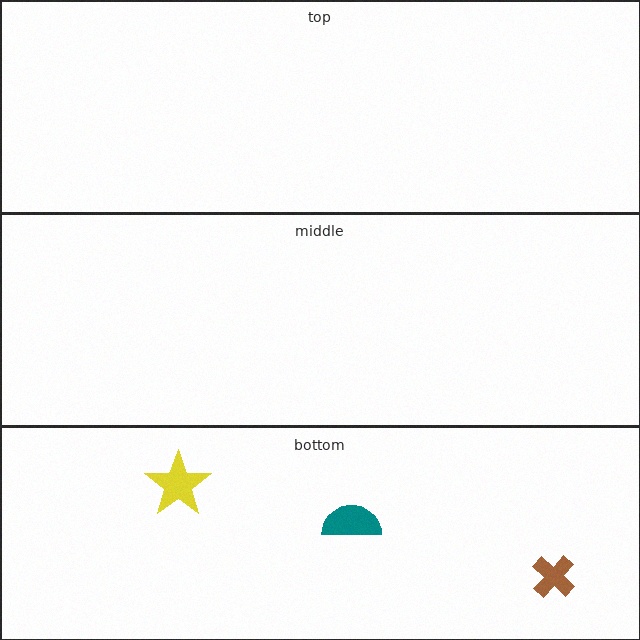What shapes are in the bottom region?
The teal semicircle, the yellow star, the brown cross.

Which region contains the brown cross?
The bottom region.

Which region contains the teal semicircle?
The bottom region.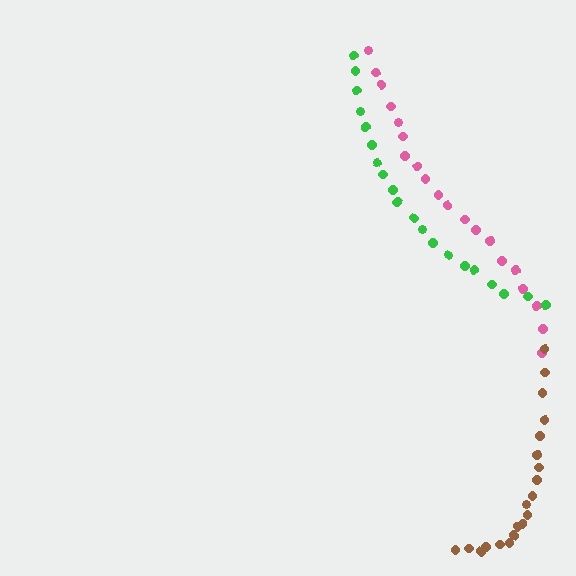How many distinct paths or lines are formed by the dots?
There are 3 distinct paths.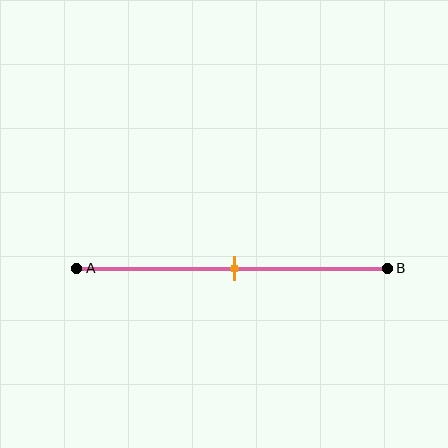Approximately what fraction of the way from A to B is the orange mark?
The orange mark is approximately 50% of the way from A to B.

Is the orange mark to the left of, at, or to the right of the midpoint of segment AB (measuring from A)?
The orange mark is approximately at the midpoint of segment AB.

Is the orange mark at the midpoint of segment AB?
Yes, the mark is approximately at the midpoint.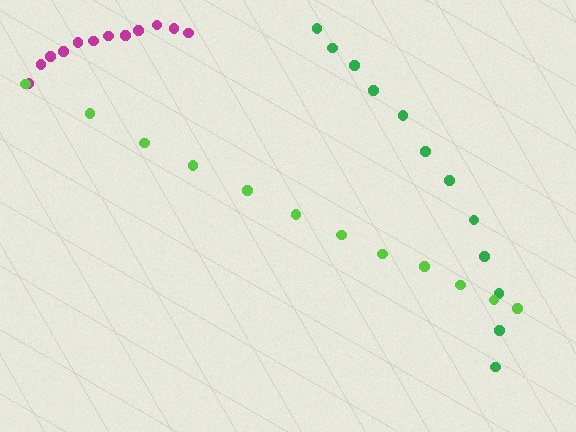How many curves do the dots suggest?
There are 3 distinct paths.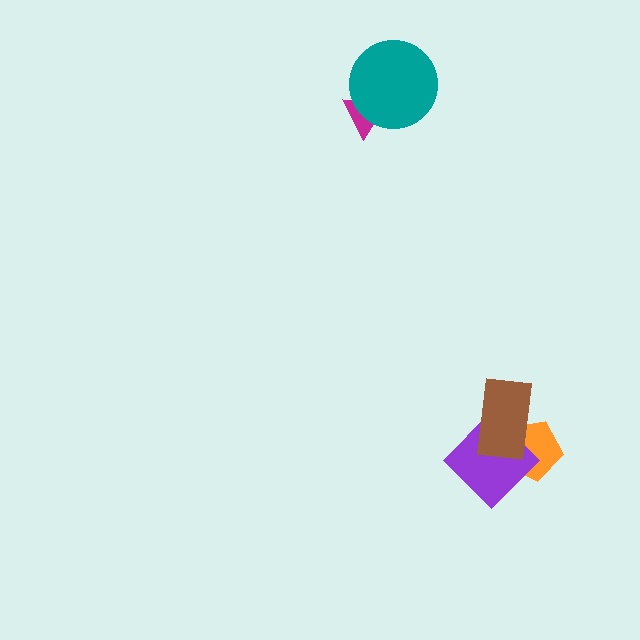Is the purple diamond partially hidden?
Yes, it is partially covered by another shape.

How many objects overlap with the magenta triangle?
1 object overlaps with the magenta triangle.